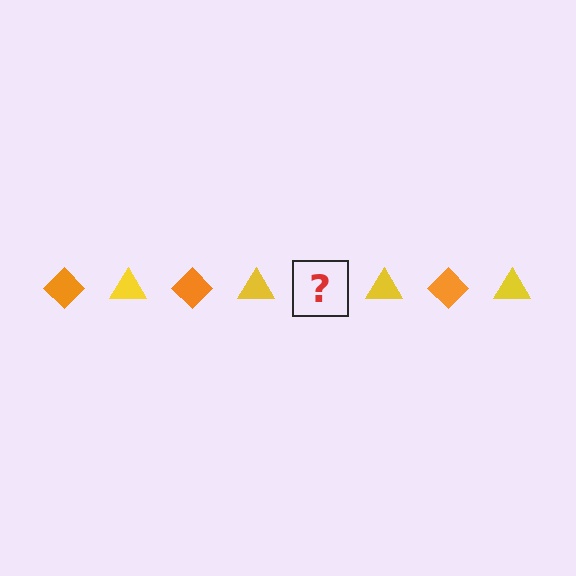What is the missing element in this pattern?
The missing element is an orange diamond.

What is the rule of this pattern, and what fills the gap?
The rule is that the pattern alternates between orange diamond and yellow triangle. The gap should be filled with an orange diamond.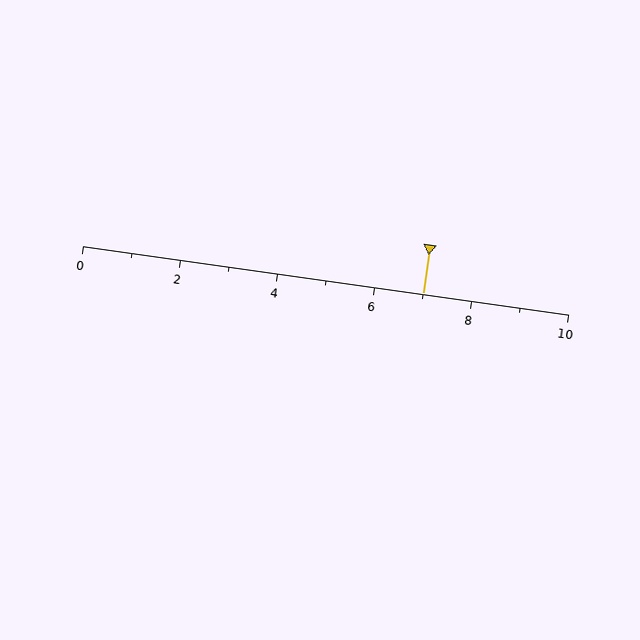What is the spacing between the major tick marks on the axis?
The major ticks are spaced 2 apart.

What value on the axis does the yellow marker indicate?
The marker indicates approximately 7.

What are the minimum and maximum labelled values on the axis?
The axis runs from 0 to 10.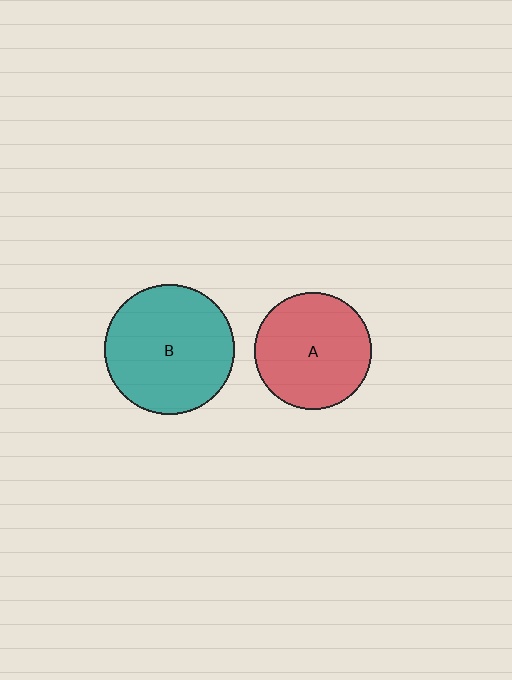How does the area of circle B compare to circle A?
Approximately 1.2 times.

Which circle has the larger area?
Circle B (teal).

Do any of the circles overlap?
No, none of the circles overlap.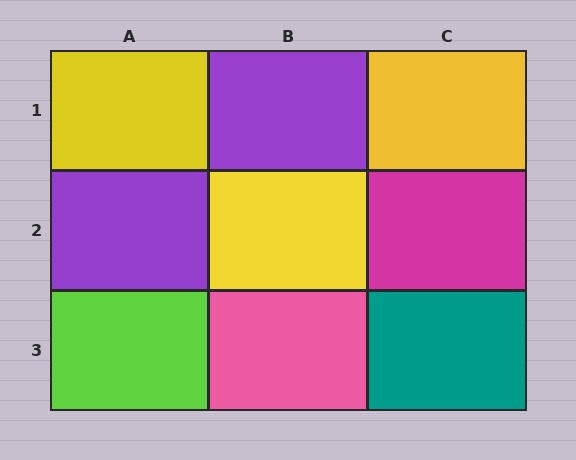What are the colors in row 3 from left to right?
Lime, pink, teal.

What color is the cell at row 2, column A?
Purple.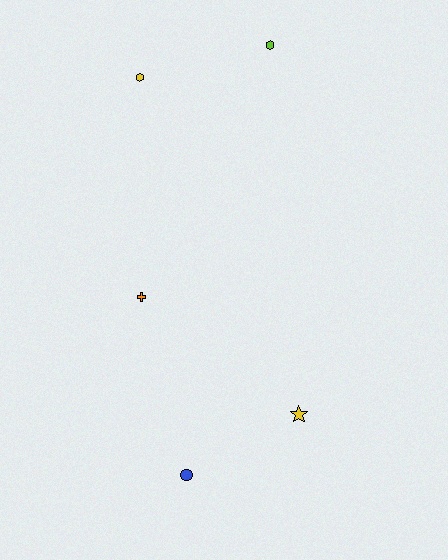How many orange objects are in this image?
There is 1 orange object.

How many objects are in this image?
There are 5 objects.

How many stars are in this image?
There is 1 star.